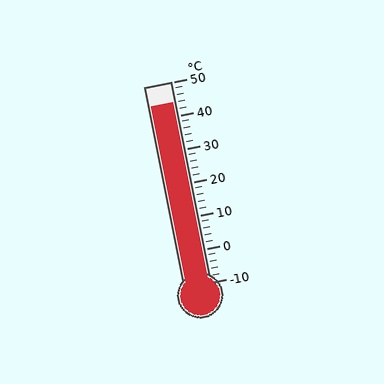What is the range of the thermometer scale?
The thermometer scale ranges from -10°C to 50°C.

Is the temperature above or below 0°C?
The temperature is above 0°C.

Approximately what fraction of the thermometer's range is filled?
The thermometer is filled to approximately 90% of its range.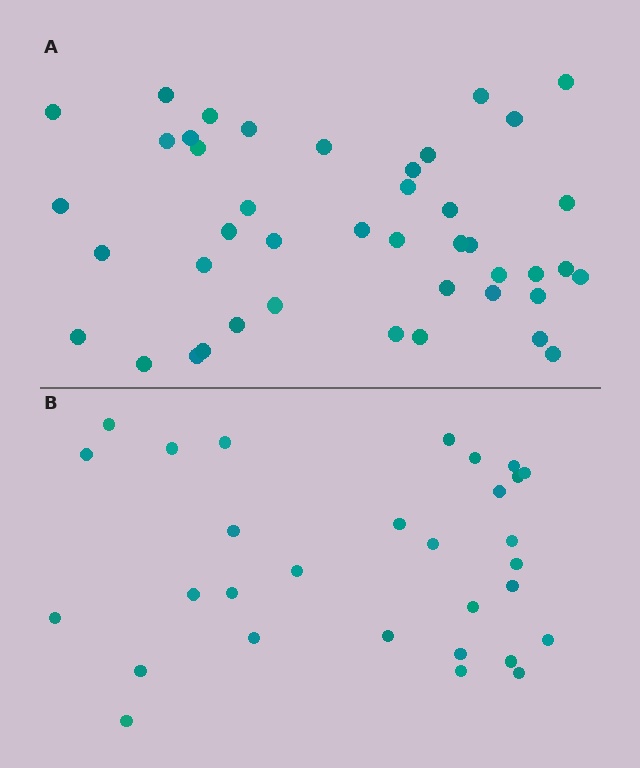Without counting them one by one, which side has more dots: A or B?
Region A (the top region) has more dots.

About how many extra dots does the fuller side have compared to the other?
Region A has approximately 15 more dots than region B.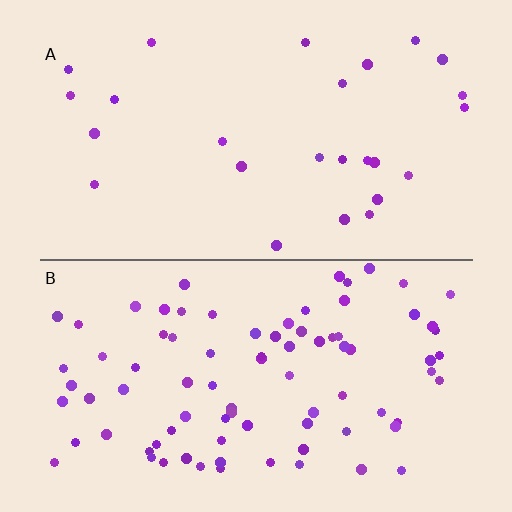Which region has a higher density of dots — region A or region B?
B (the bottom).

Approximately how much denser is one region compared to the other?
Approximately 3.3× — region B over region A.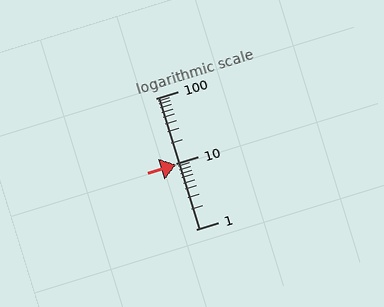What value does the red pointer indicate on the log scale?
The pointer indicates approximately 9.6.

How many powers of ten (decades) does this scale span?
The scale spans 2 decades, from 1 to 100.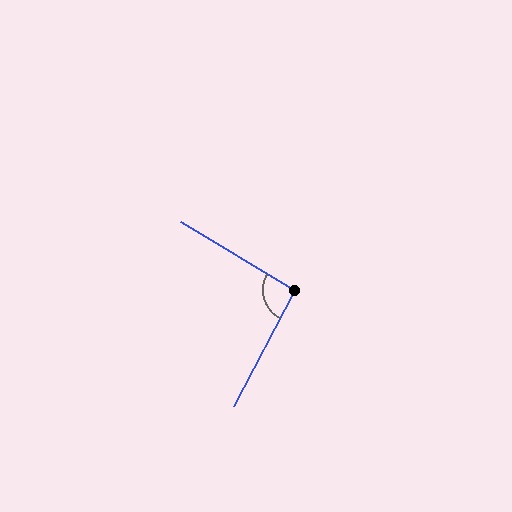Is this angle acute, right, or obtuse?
It is approximately a right angle.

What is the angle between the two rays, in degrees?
Approximately 93 degrees.